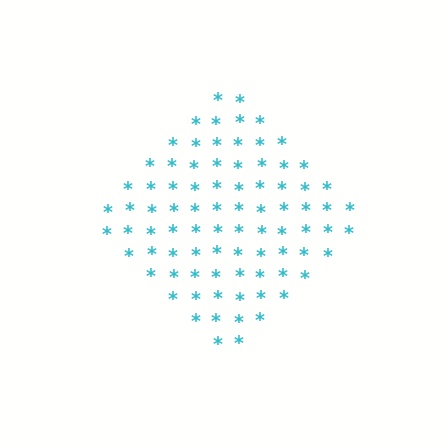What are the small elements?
The small elements are asterisks.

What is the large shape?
The large shape is a diamond.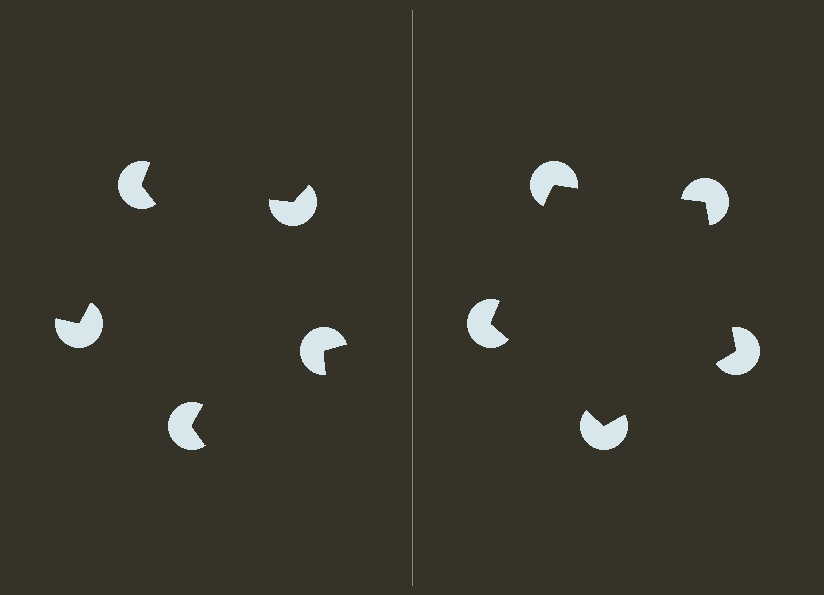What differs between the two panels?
The pac-man discs are positioned identically on both sides; only the wedge orientations differ. On the right they align to a pentagon; on the left they are misaligned.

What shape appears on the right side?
An illusory pentagon.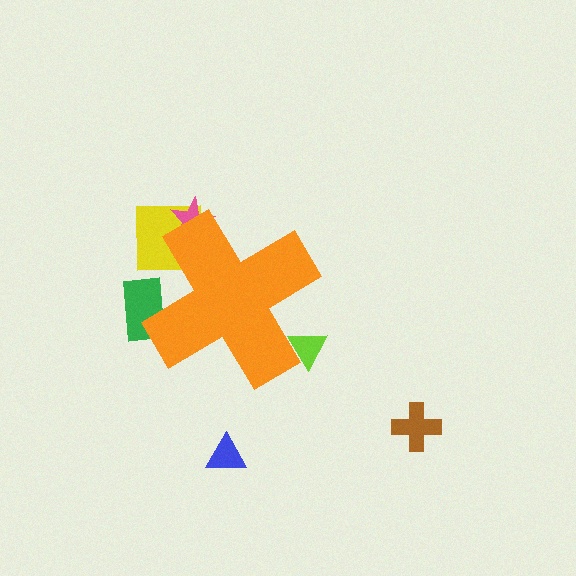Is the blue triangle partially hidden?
No, the blue triangle is fully visible.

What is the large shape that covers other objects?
An orange cross.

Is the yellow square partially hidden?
Yes, the yellow square is partially hidden behind the orange cross.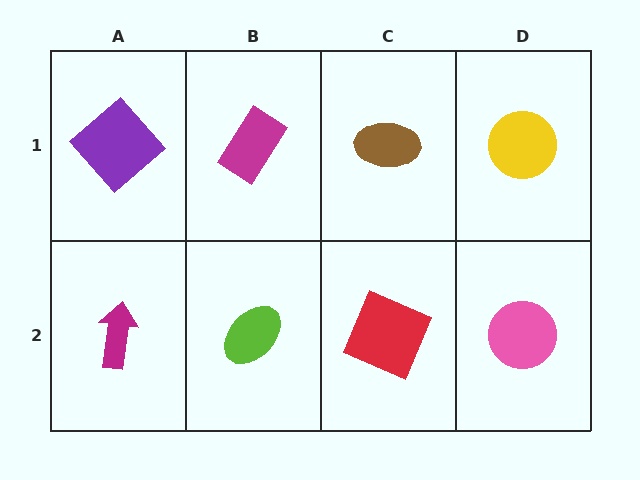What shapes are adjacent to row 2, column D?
A yellow circle (row 1, column D), a red square (row 2, column C).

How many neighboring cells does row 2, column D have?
2.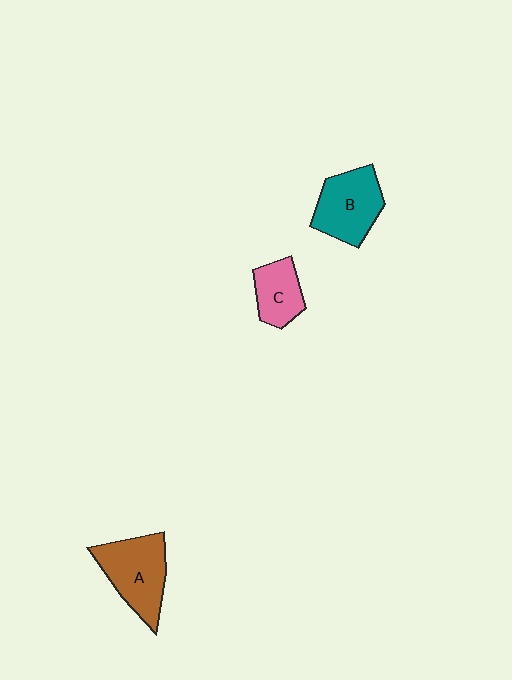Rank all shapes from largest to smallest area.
From largest to smallest: A (brown), B (teal), C (pink).